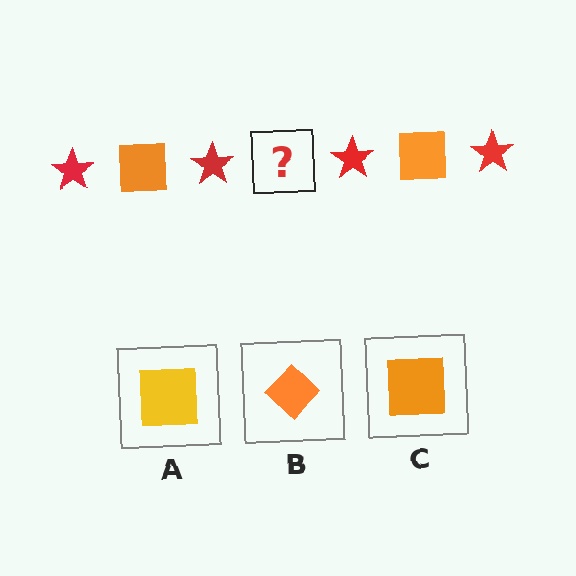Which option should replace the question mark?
Option C.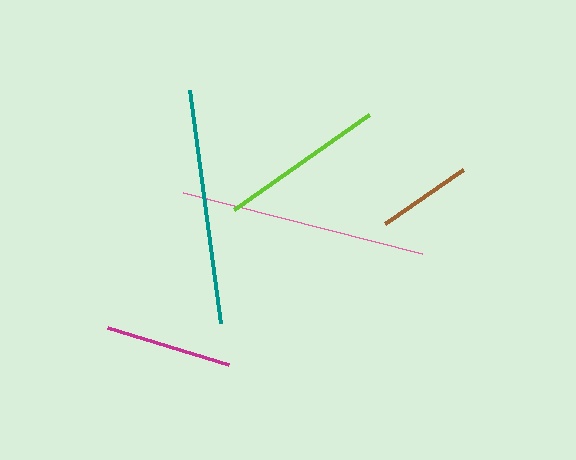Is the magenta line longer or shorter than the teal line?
The teal line is longer than the magenta line.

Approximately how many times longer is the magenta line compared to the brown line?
The magenta line is approximately 1.3 times the length of the brown line.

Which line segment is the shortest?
The brown line is the shortest at approximately 95 pixels.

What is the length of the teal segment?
The teal segment is approximately 236 pixels long.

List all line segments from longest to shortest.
From longest to shortest: pink, teal, lime, magenta, brown.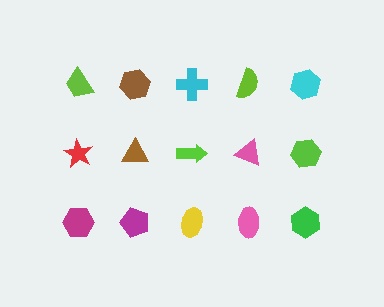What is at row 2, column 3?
A lime arrow.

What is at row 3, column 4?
A pink ellipse.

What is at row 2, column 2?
A brown triangle.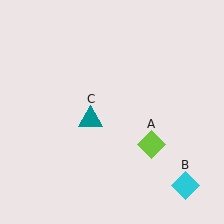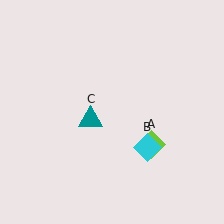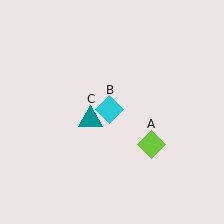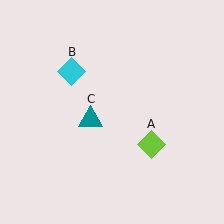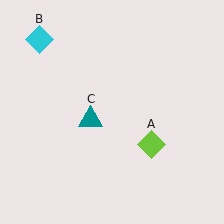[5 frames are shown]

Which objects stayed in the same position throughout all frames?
Lime diamond (object A) and teal triangle (object C) remained stationary.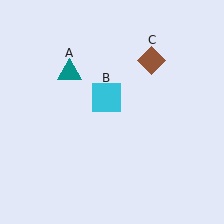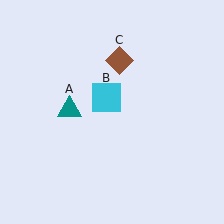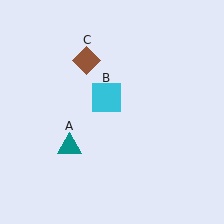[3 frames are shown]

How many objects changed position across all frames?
2 objects changed position: teal triangle (object A), brown diamond (object C).